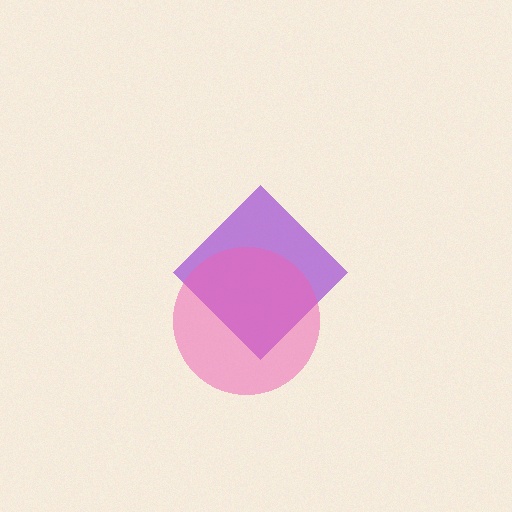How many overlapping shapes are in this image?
There are 2 overlapping shapes in the image.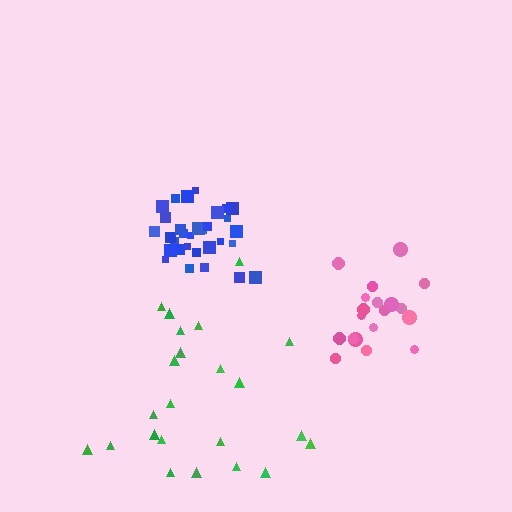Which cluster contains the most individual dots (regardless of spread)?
Blue (31).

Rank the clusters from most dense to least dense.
blue, pink, green.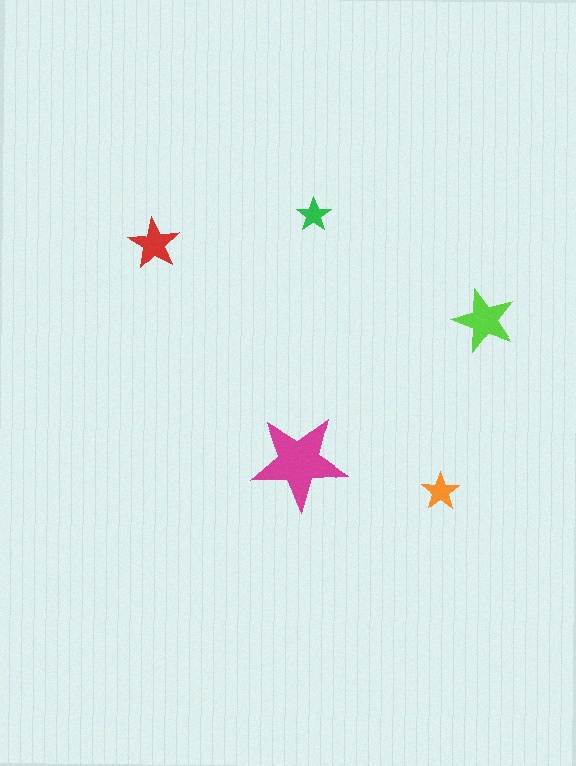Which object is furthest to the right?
The lime star is rightmost.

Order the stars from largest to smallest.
the magenta one, the lime one, the red one, the orange one, the green one.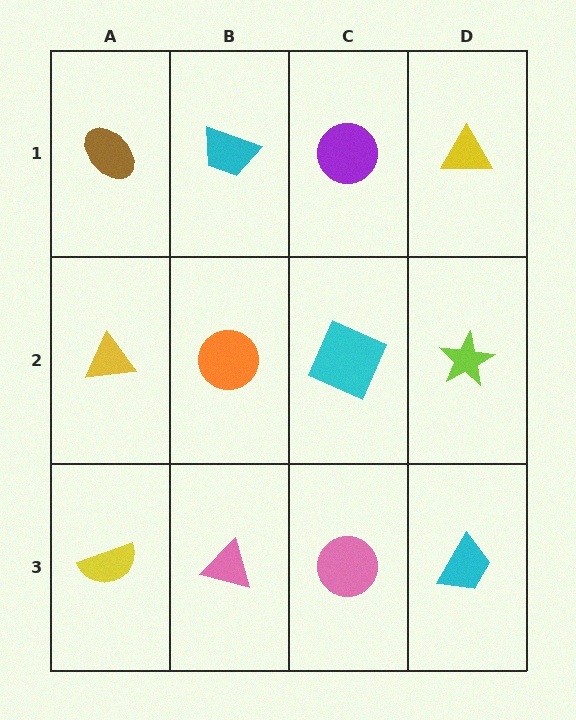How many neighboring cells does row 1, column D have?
2.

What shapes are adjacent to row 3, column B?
An orange circle (row 2, column B), a yellow semicircle (row 3, column A), a pink circle (row 3, column C).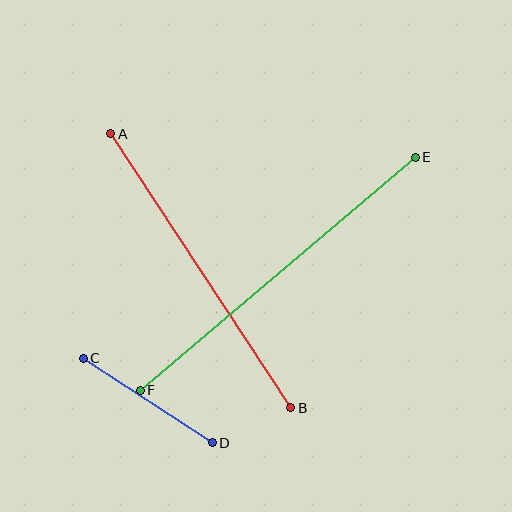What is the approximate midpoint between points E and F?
The midpoint is at approximately (278, 274) pixels.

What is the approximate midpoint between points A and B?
The midpoint is at approximately (201, 271) pixels.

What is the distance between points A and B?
The distance is approximately 328 pixels.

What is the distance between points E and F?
The distance is approximately 360 pixels.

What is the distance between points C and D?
The distance is approximately 154 pixels.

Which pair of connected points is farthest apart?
Points E and F are farthest apart.